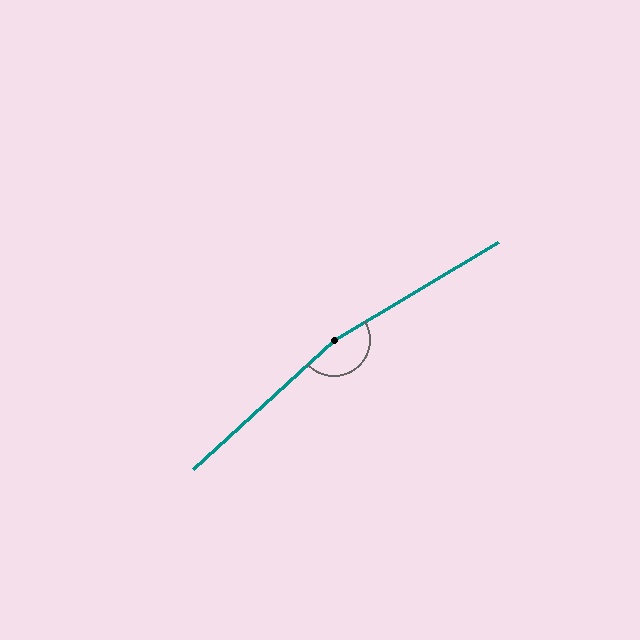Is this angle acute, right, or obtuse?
It is obtuse.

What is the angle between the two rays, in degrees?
Approximately 168 degrees.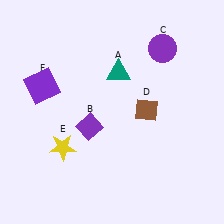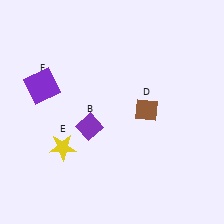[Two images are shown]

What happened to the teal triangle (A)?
The teal triangle (A) was removed in Image 2. It was in the top-right area of Image 1.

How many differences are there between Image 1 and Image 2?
There are 2 differences between the two images.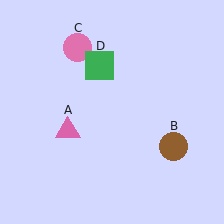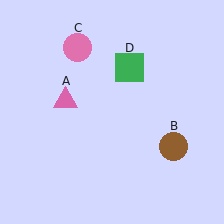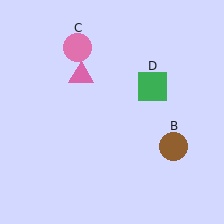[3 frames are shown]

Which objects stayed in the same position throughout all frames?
Brown circle (object B) and pink circle (object C) remained stationary.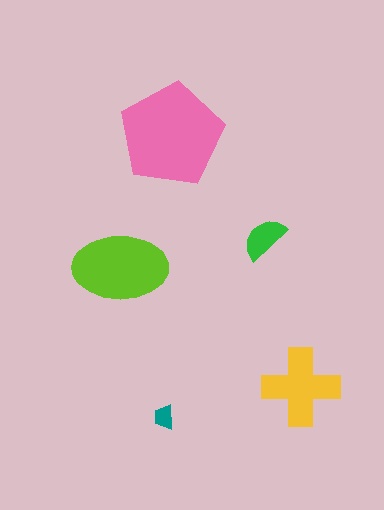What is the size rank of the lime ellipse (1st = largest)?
2nd.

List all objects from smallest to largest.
The teal trapezoid, the green semicircle, the yellow cross, the lime ellipse, the pink pentagon.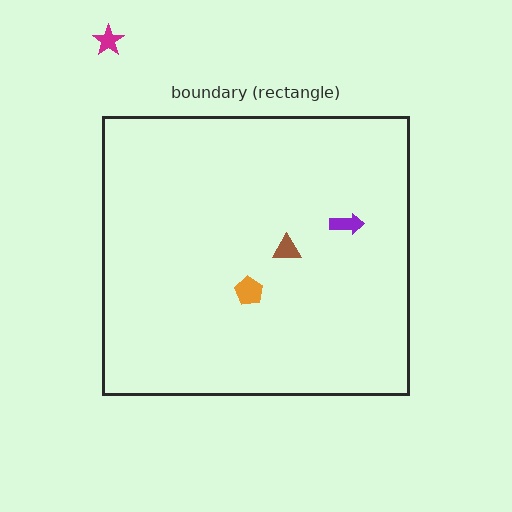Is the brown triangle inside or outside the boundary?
Inside.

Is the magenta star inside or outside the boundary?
Outside.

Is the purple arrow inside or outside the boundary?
Inside.